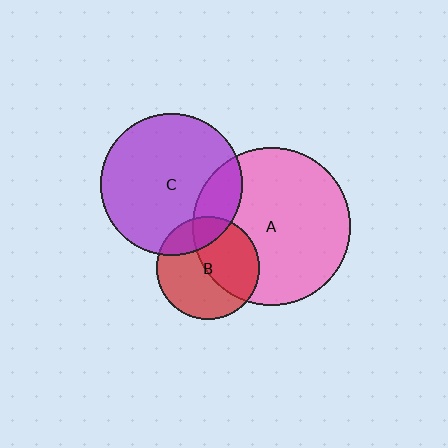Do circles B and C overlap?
Yes.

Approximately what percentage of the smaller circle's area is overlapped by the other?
Approximately 20%.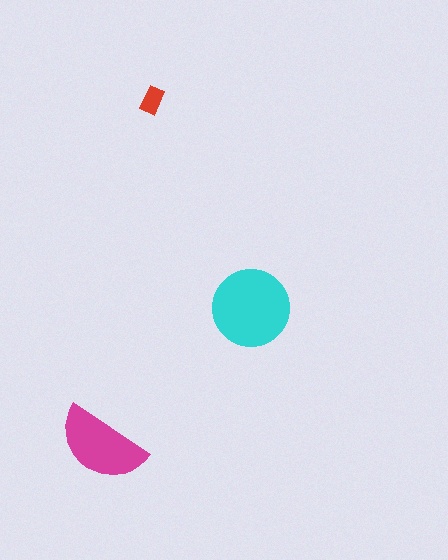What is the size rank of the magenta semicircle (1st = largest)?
2nd.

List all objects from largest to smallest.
The cyan circle, the magenta semicircle, the red rectangle.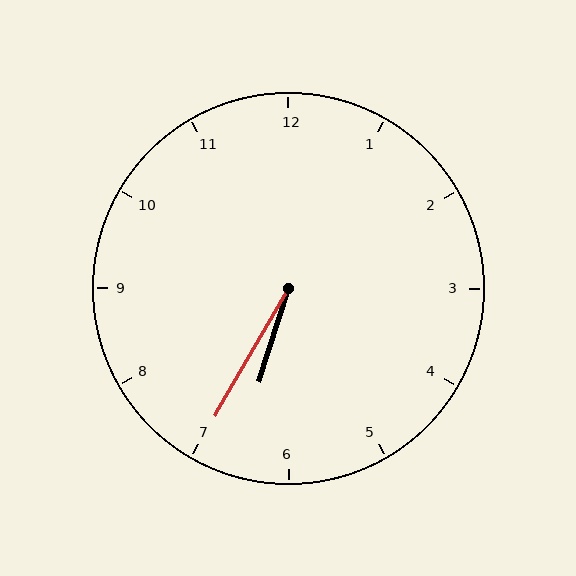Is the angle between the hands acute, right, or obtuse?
It is acute.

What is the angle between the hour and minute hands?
Approximately 12 degrees.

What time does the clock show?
6:35.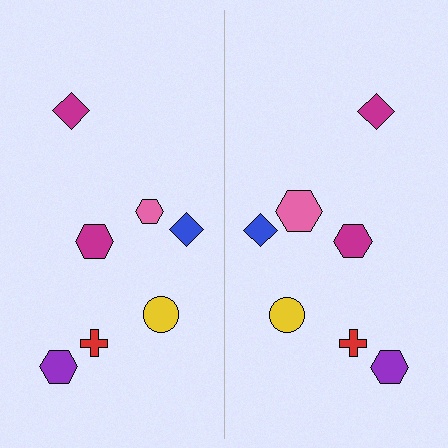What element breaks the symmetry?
The pink hexagon on the right side has a different size than its mirror counterpart.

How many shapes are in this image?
There are 14 shapes in this image.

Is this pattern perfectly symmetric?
No, the pattern is not perfectly symmetric. The pink hexagon on the right side has a different size than its mirror counterpart.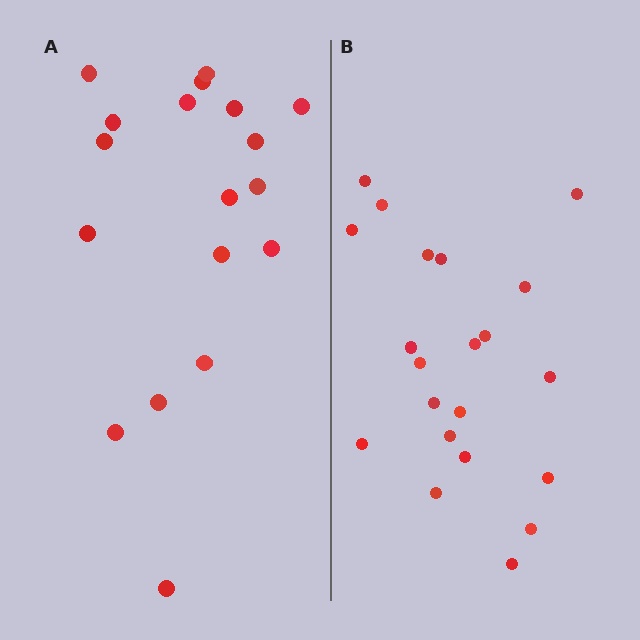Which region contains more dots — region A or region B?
Region B (the right region) has more dots.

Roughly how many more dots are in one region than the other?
Region B has just a few more — roughly 2 or 3 more dots than region A.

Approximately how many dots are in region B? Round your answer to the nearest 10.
About 20 dots. (The exact count is 21, which rounds to 20.)